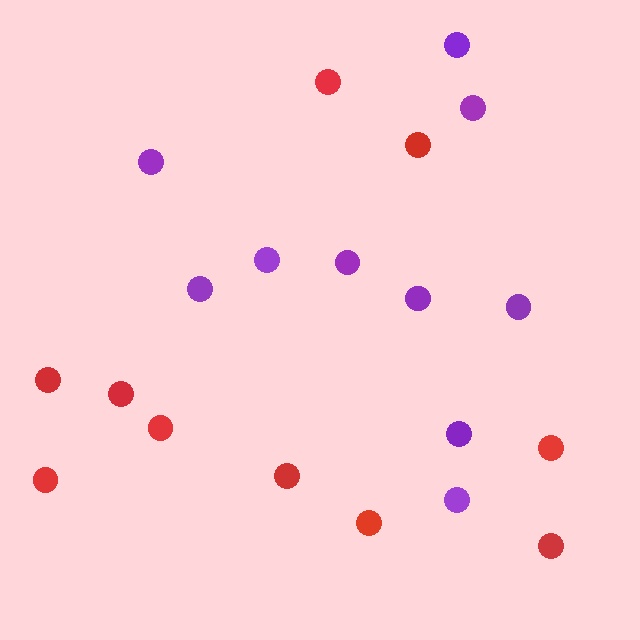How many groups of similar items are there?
There are 2 groups: one group of red circles (10) and one group of purple circles (10).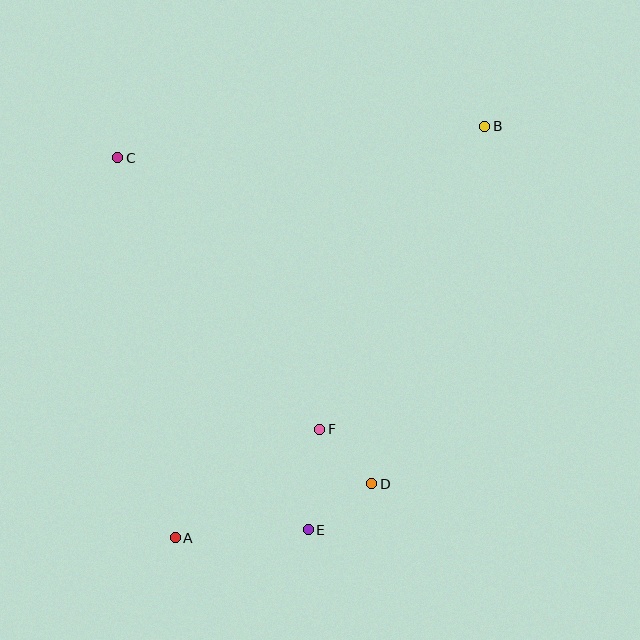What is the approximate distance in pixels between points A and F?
The distance between A and F is approximately 181 pixels.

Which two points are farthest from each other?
Points A and B are farthest from each other.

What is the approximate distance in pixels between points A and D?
The distance between A and D is approximately 204 pixels.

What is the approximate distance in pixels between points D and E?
The distance between D and E is approximately 78 pixels.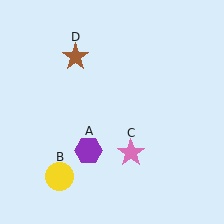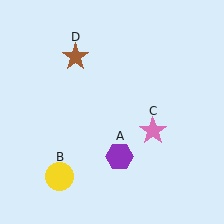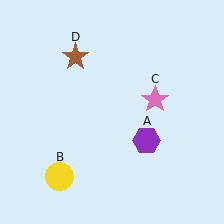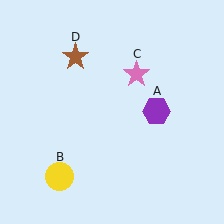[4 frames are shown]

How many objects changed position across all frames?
2 objects changed position: purple hexagon (object A), pink star (object C).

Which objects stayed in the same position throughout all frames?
Yellow circle (object B) and brown star (object D) remained stationary.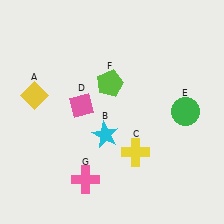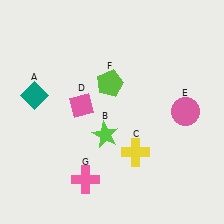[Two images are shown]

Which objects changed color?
A changed from yellow to teal. B changed from cyan to lime. E changed from green to pink.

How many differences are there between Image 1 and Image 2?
There are 3 differences between the two images.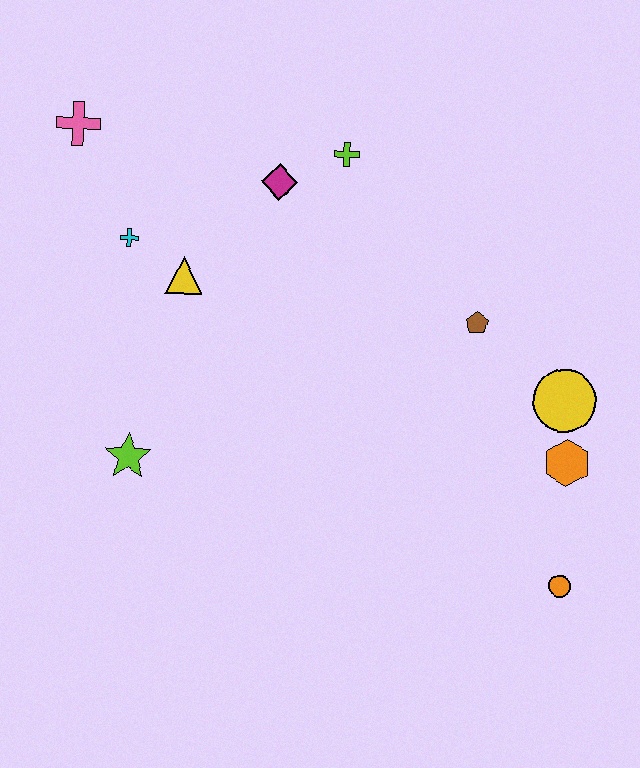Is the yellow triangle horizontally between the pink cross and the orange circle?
Yes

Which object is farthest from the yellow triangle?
The orange circle is farthest from the yellow triangle.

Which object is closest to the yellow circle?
The orange hexagon is closest to the yellow circle.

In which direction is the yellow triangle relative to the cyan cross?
The yellow triangle is to the right of the cyan cross.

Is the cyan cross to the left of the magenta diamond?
Yes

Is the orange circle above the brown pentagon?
No